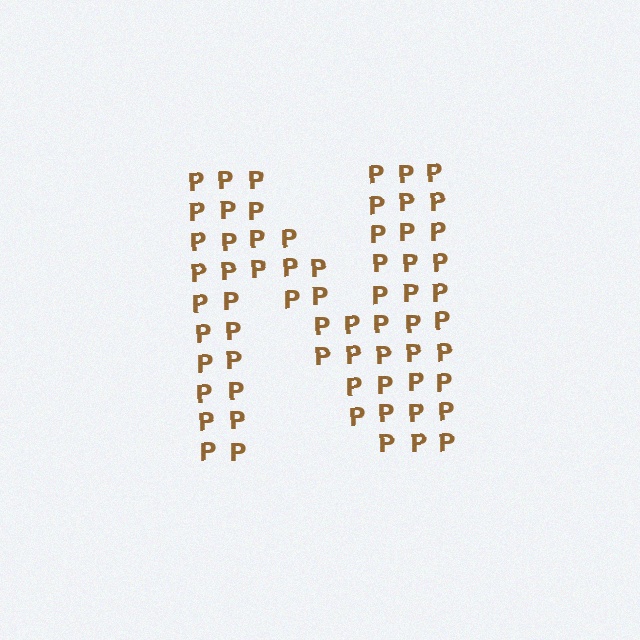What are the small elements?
The small elements are letter P's.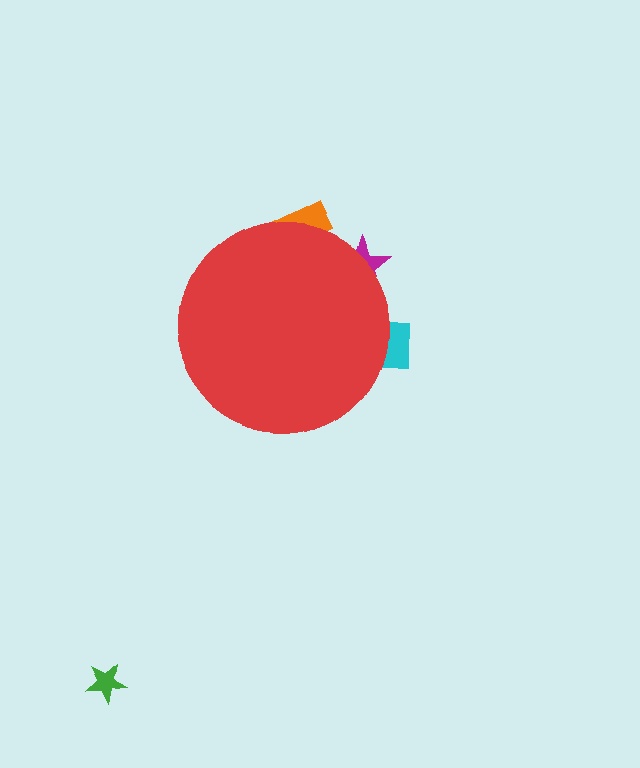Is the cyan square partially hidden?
Yes, the cyan square is partially hidden behind the red circle.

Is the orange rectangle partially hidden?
Yes, the orange rectangle is partially hidden behind the red circle.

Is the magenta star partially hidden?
Yes, the magenta star is partially hidden behind the red circle.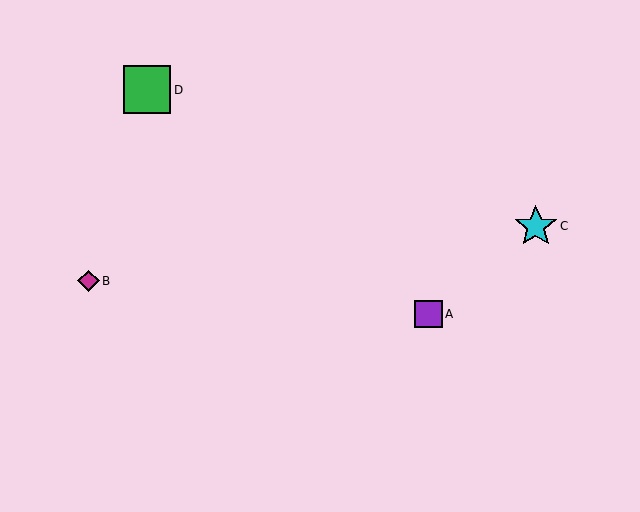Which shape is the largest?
The green square (labeled D) is the largest.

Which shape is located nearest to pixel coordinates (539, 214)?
The cyan star (labeled C) at (536, 227) is nearest to that location.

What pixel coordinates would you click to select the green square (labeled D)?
Click at (147, 90) to select the green square D.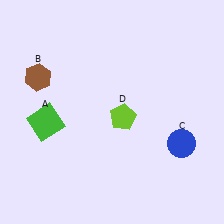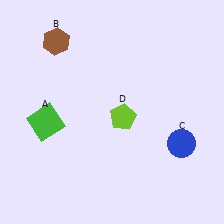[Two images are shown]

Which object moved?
The brown hexagon (B) moved up.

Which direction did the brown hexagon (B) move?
The brown hexagon (B) moved up.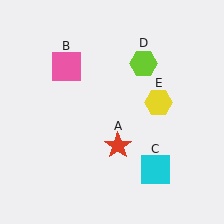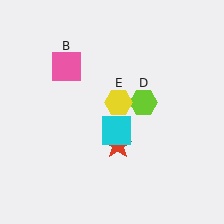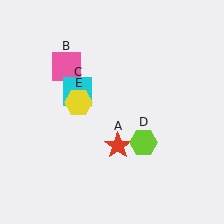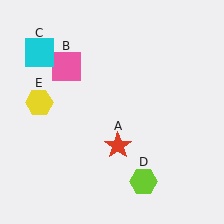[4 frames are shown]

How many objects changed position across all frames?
3 objects changed position: cyan square (object C), lime hexagon (object D), yellow hexagon (object E).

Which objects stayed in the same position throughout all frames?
Red star (object A) and pink square (object B) remained stationary.